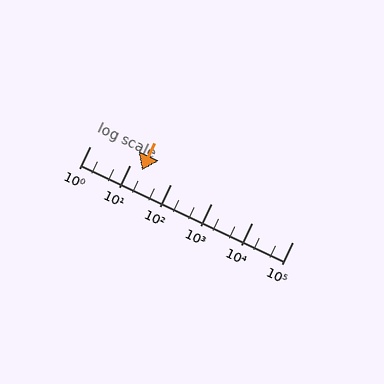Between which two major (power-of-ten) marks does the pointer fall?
The pointer is between 10 and 100.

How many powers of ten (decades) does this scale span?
The scale spans 5 decades, from 1 to 100000.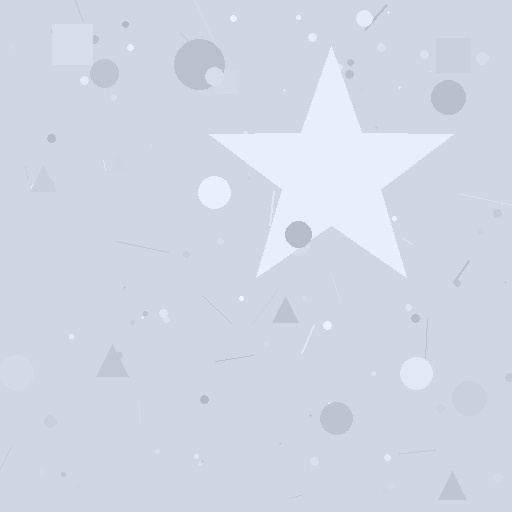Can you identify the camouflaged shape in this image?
The camouflaged shape is a star.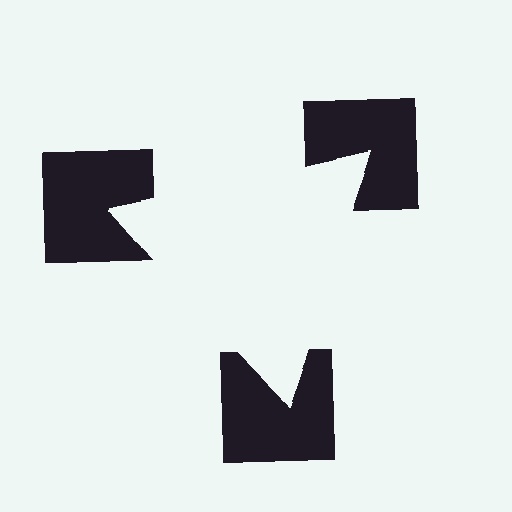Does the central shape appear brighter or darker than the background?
It typically appears slightly brighter than the background, even though no actual brightness change is drawn.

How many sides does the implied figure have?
3 sides.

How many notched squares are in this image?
There are 3 — one at each vertex of the illusory triangle.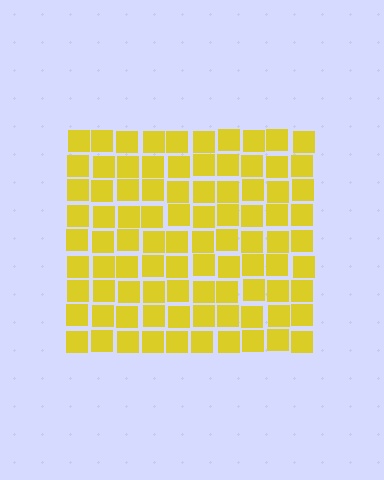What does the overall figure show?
The overall figure shows a square.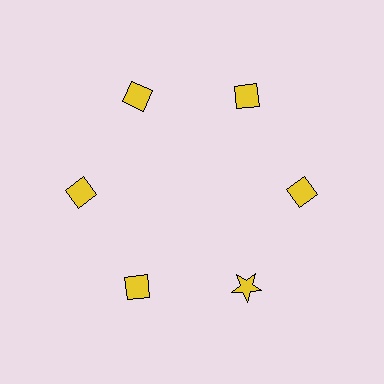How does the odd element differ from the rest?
It has a different shape: star instead of diamond.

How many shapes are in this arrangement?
There are 6 shapes arranged in a ring pattern.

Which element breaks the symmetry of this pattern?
The yellow star at roughly the 5 o'clock position breaks the symmetry. All other shapes are yellow diamonds.